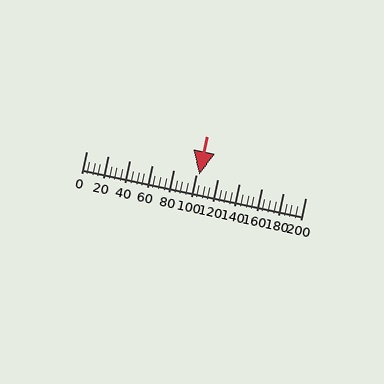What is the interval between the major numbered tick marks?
The major tick marks are spaced 20 units apart.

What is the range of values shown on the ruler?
The ruler shows values from 0 to 200.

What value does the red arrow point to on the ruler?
The red arrow points to approximately 103.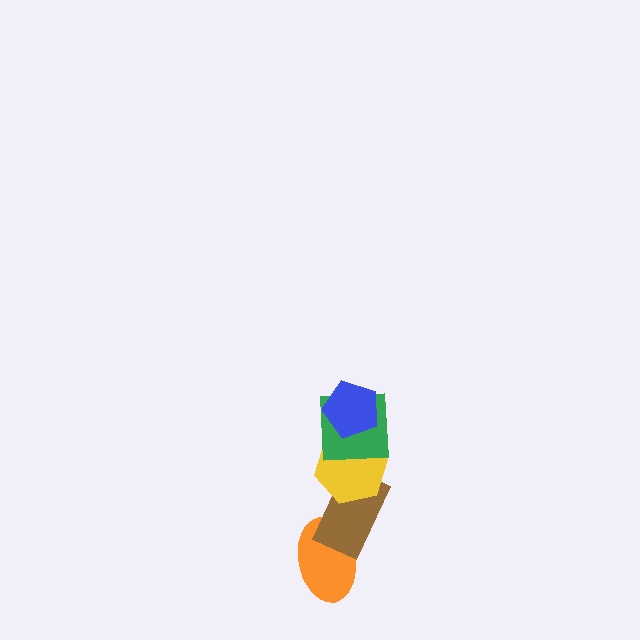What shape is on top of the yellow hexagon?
The green square is on top of the yellow hexagon.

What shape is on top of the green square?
The blue pentagon is on top of the green square.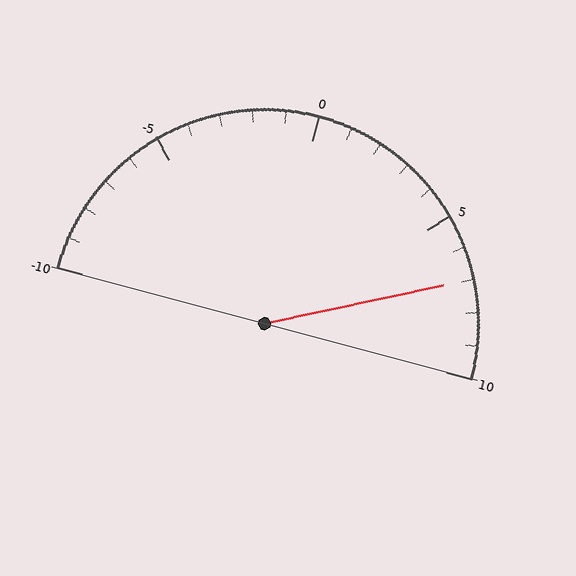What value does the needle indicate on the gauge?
The needle indicates approximately 7.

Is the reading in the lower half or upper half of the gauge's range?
The reading is in the upper half of the range (-10 to 10).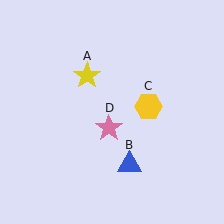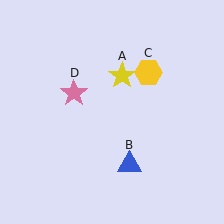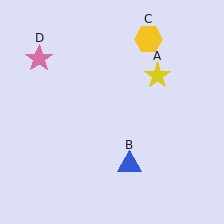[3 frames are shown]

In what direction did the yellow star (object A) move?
The yellow star (object A) moved right.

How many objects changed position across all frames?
3 objects changed position: yellow star (object A), yellow hexagon (object C), pink star (object D).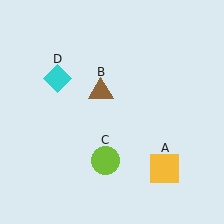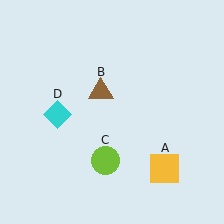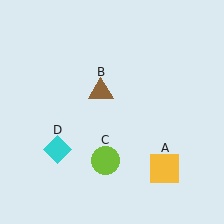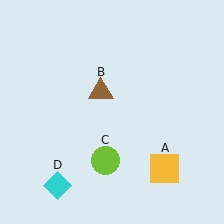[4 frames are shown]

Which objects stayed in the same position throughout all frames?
Yellow square (object A) and brown triangle (object B) and lime circle (object C) remained stationary.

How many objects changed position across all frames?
1 object changed position: cyan diamond (object D).